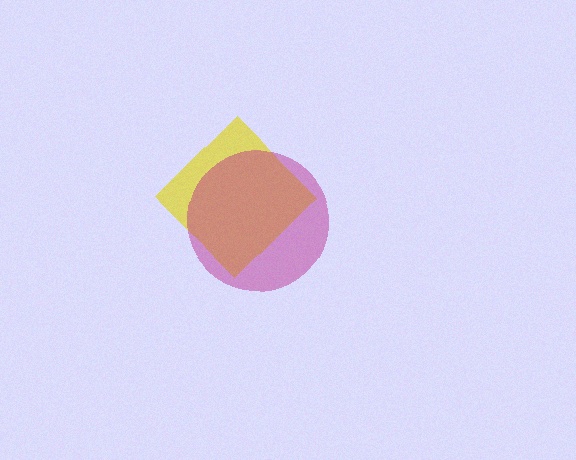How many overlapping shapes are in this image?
There are 2 overlapping shapes in the image.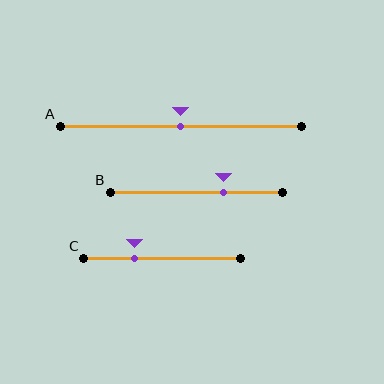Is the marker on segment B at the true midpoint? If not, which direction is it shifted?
No, the marker on segment B is shifted to the right by about 16% of the segment length.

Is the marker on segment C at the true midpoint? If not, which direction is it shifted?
No, the marker on segment C is shifted to the left by about 18% of the segment length.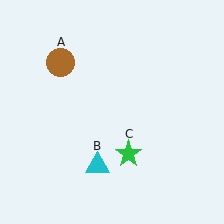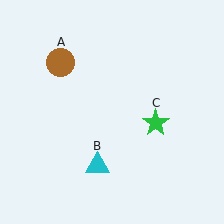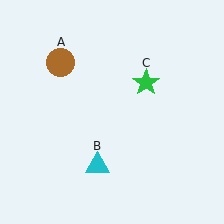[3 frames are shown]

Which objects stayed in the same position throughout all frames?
Brown circle (object A) and cyan triangle (object B) remained stationary.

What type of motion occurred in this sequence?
The green star (object C) rotated counterclockwise around the center of the scene.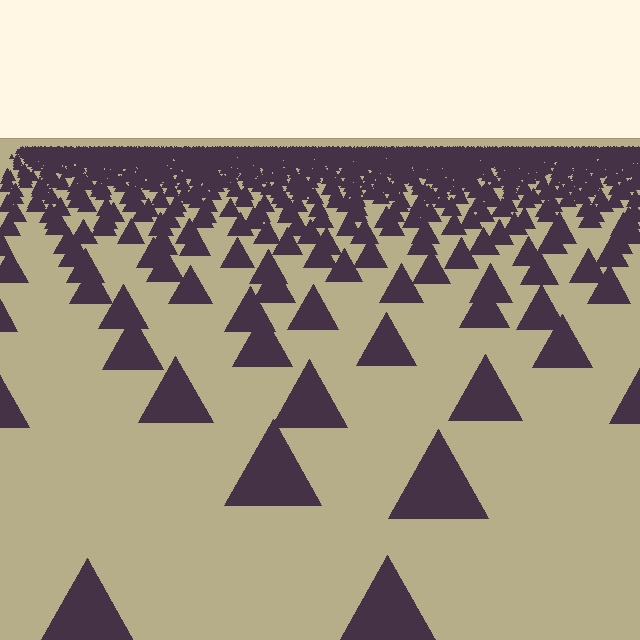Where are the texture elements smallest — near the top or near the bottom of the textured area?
Near the top.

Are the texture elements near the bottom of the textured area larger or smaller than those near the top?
Larger. Near the bottom, elements are closer to the viewer and appear at a bigger on-screen size.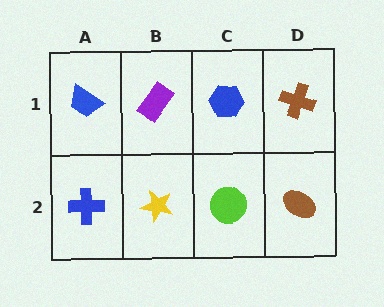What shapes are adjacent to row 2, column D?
A brown cross (row 1, column D), a lime circle (row 2, column C).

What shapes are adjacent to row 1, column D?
A brown ellipse (row 2, column D), a blue hexagon (row 1, column C).